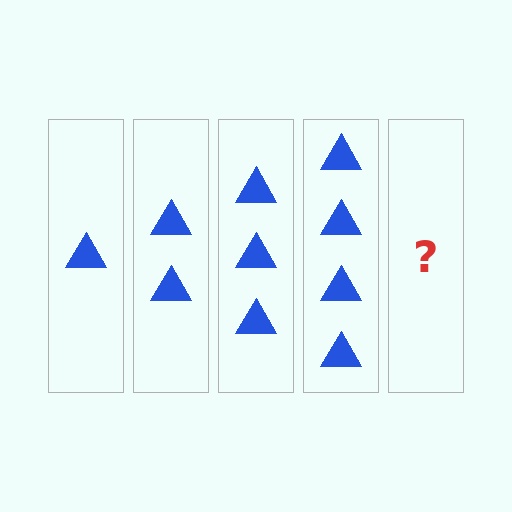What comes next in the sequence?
The next element should be 5 triangles.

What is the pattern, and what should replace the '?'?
The pattern is that each step adds one more triangle. The '?' should be 5 triangles.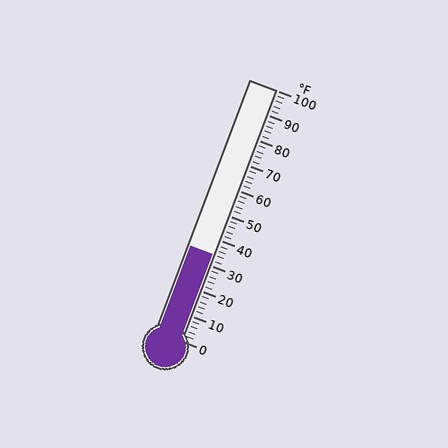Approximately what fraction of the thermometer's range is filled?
The thermometer is filled to approximately 35% of its range.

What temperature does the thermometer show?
The thermometer shows approximately 34°F.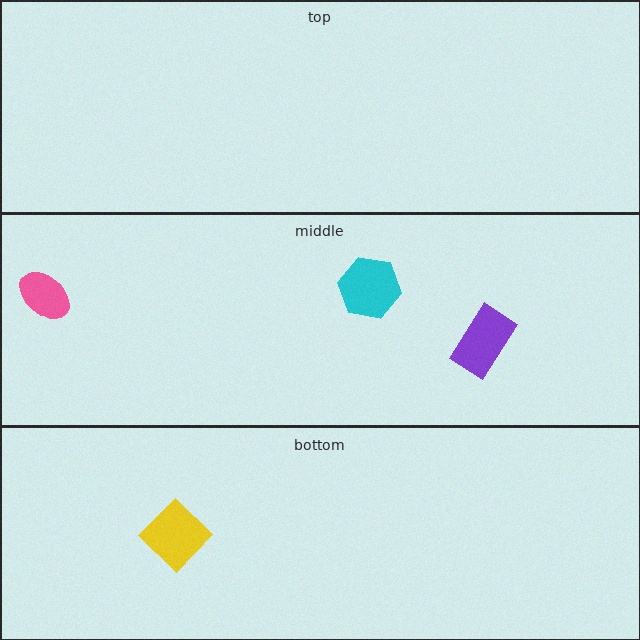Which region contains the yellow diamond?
The bottom region.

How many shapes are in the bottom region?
1.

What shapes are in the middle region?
The cyan hexagon, the pink ellipse, the purple rectangle.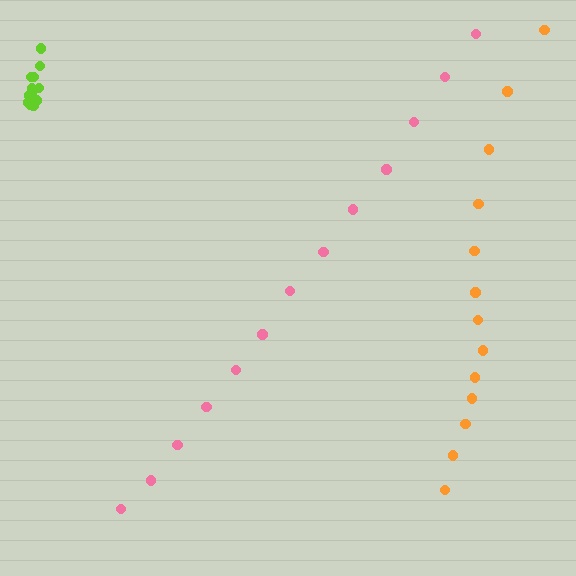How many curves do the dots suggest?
There are 3 distinct paths.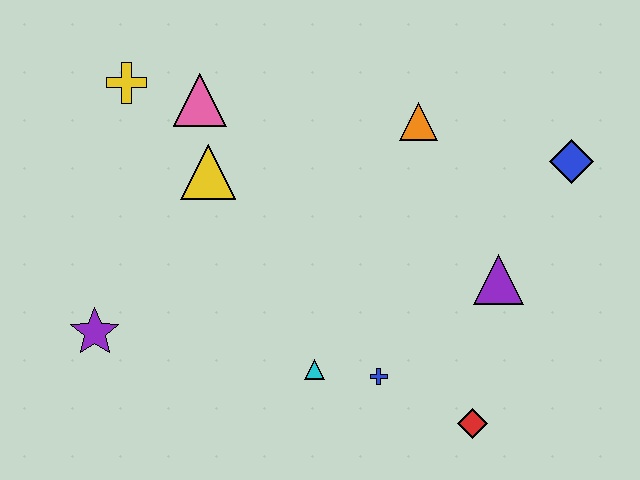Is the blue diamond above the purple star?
Yes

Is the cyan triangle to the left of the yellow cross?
No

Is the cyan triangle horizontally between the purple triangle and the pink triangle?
Yes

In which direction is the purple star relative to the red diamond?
The purple star is to the left of the red diamond.